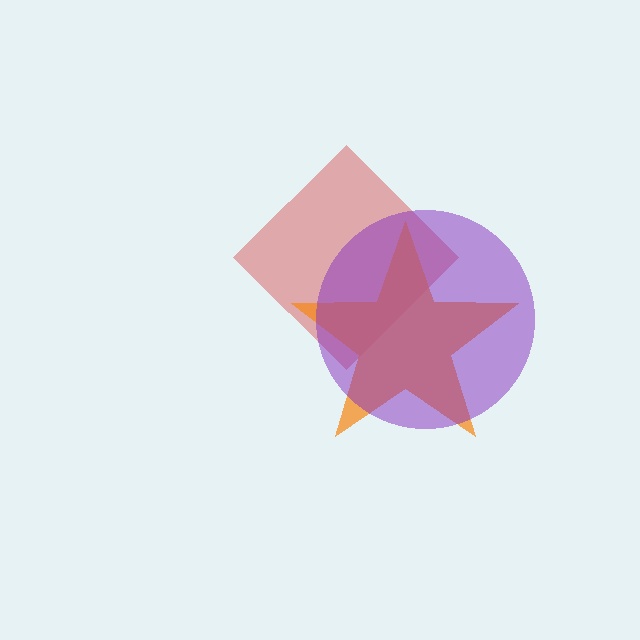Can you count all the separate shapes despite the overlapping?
Yes, there are 3 separate shapes.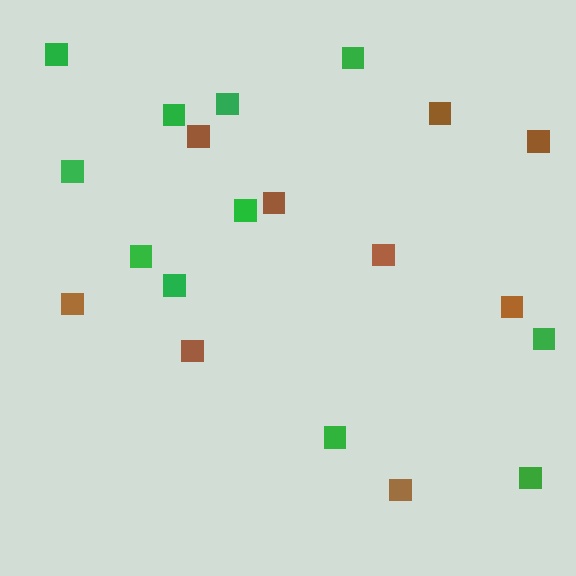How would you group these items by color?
There are 2 groups: one group of brown squares (9) and one group of green squares (11).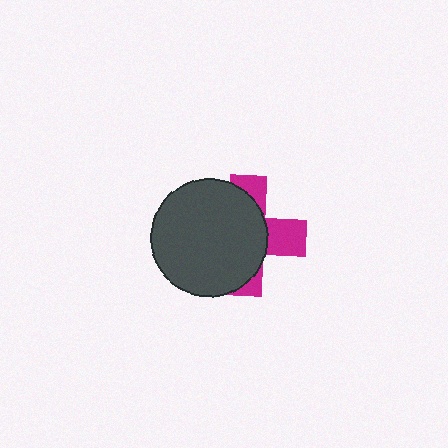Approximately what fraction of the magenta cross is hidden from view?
Roughly 64% of the magenta cross is hidden behind the dark gray circle.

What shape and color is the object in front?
The object in front is a dark gray circle.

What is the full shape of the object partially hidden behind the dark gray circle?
The partially hidden object is a magenta cross.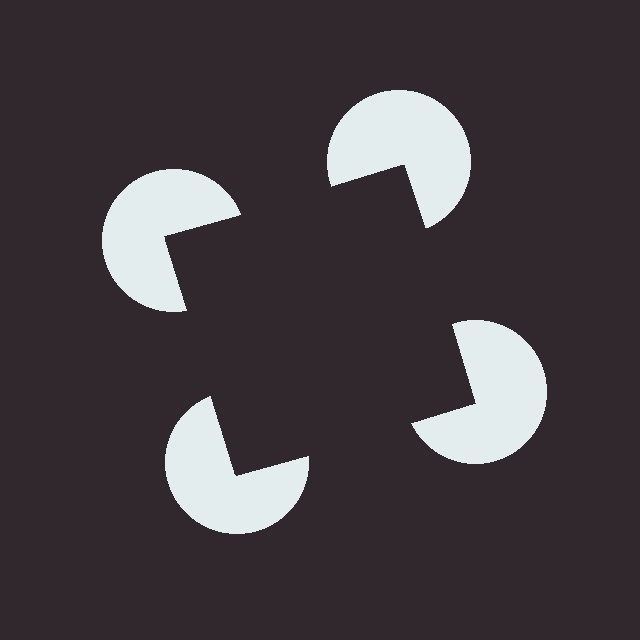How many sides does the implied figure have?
4 sides.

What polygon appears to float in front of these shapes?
An illusory square — its edges are inferred from the aligned wedge cuts in the pac-man discs, not physically drawn.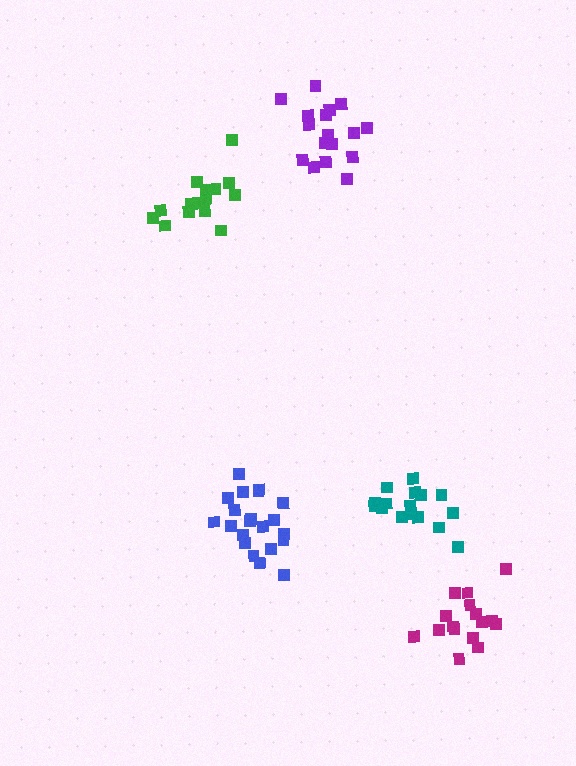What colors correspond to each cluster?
The clusters are colored: green, purple, teal, blue, magenta.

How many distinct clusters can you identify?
There are 5 distinct clusters.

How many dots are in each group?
Group 1: 16 dots, Group 2: 17 dots, Group 3: 16 dots, Group 4: 21 dots, Group 5: 16 dots (86 total).